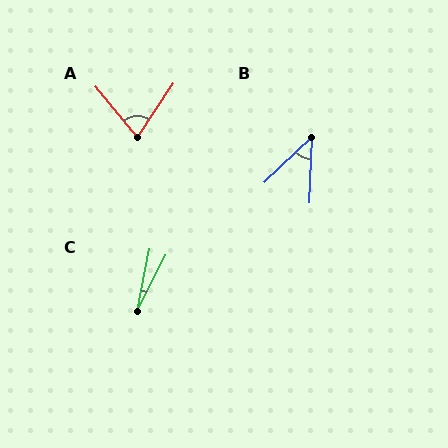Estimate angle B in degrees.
Approximately 45 degrees.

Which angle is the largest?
A, at approximately 74 degrees.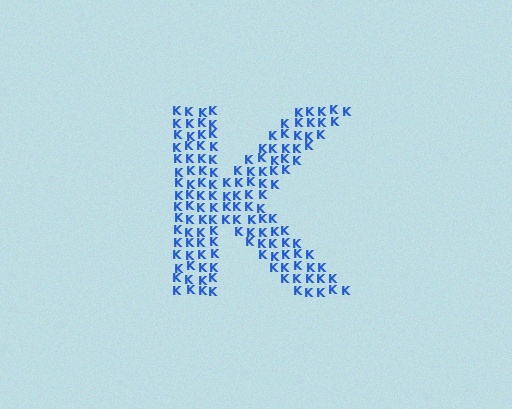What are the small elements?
The small elements are letter K's.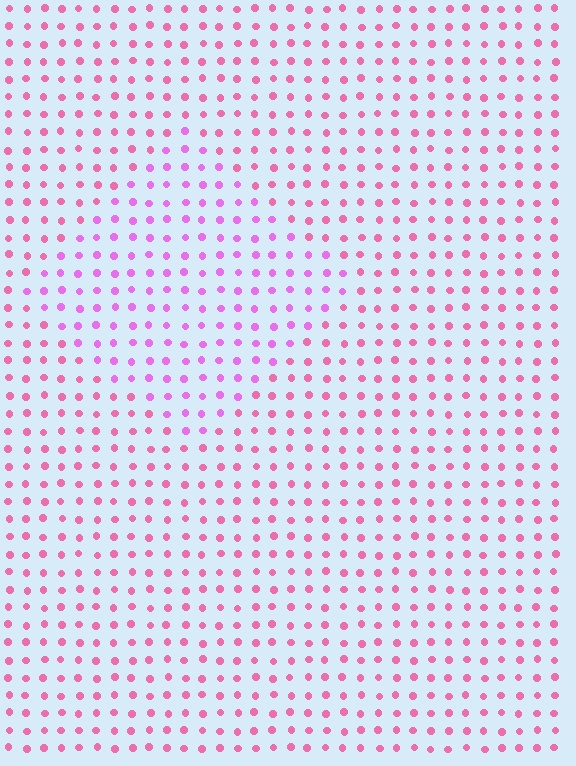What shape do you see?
I see a diamond.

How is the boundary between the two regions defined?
The boundary is defined purely by a slight shift in hue (about 33 degrees). Spacing, size, and orientation are identical on both sides.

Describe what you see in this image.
The image is filled with small pink elements in a uniform arrangement. A diamond-shaped region is visible where the elements are tinted to a slightly different hue, forming a subtle color boundary.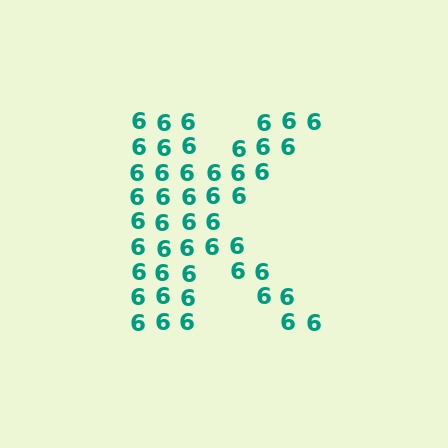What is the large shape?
The large shape is the letter K.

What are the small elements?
The small elements are digit 6's.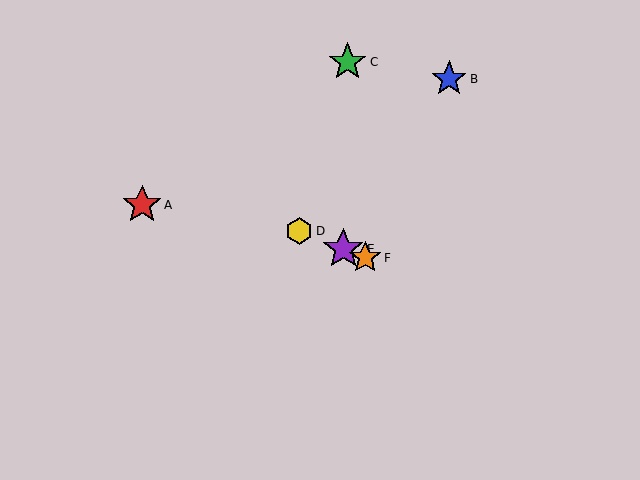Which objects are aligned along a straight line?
Objects D, E, F are aligned along a straight line.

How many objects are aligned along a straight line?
3 objects (D, E, F) are aligned along a straight line.